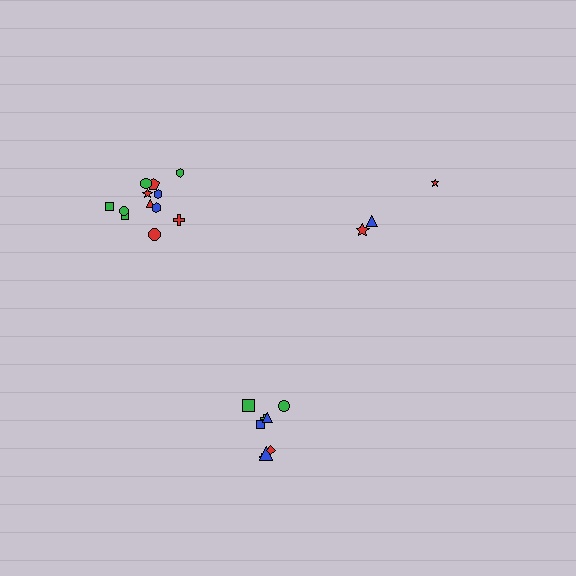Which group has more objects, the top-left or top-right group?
The top-left group.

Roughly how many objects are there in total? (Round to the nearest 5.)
Roughly 25 objects in total.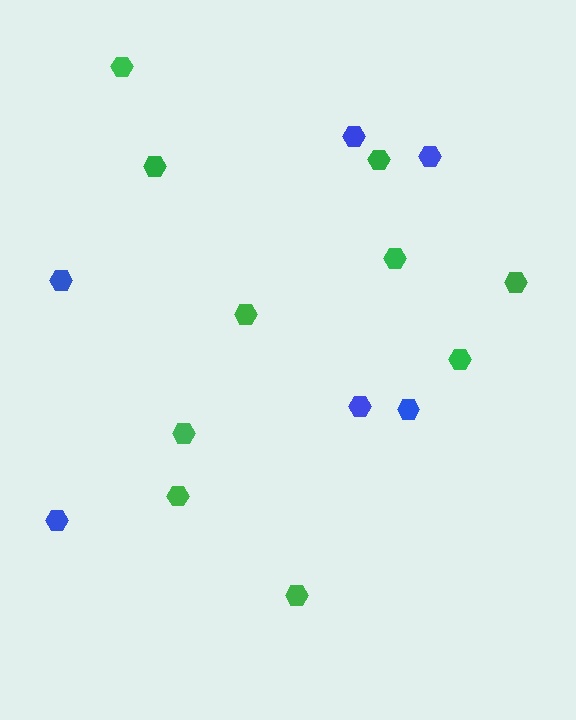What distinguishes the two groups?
There are 2 groups: one group of green hexagons (10) and one group of blue hexagons (6).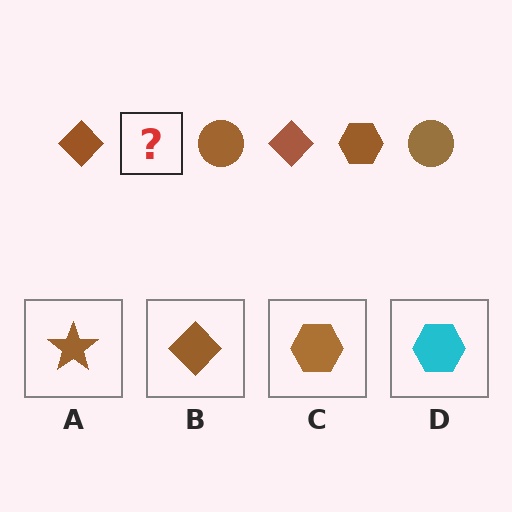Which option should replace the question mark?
Option C.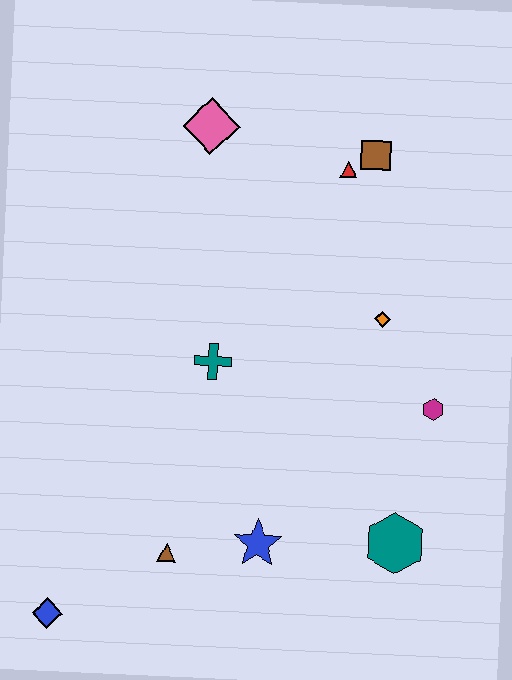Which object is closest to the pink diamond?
The red triangle is closest to the pink diamond.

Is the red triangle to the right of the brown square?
No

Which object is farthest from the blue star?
The pink diamond is farthest from the blue star.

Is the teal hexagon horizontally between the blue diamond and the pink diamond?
No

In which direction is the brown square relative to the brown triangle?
The brown square is above the brown triangle.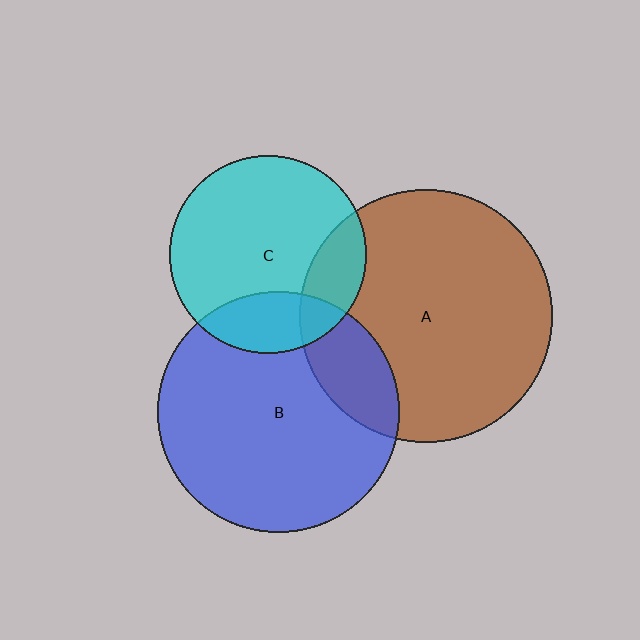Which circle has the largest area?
Circle A (brown).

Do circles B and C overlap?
Yes.